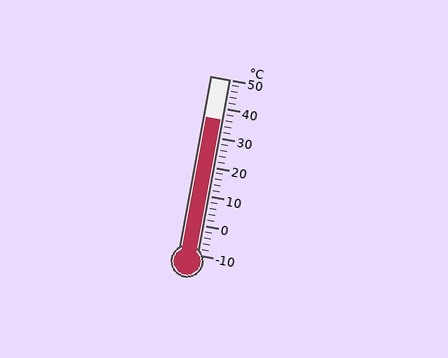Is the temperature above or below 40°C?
The temperature is below 40°C.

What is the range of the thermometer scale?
The thermometer scale ranges from -10°C to 50°C.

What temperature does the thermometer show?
The thermometer shows approximately 36°C.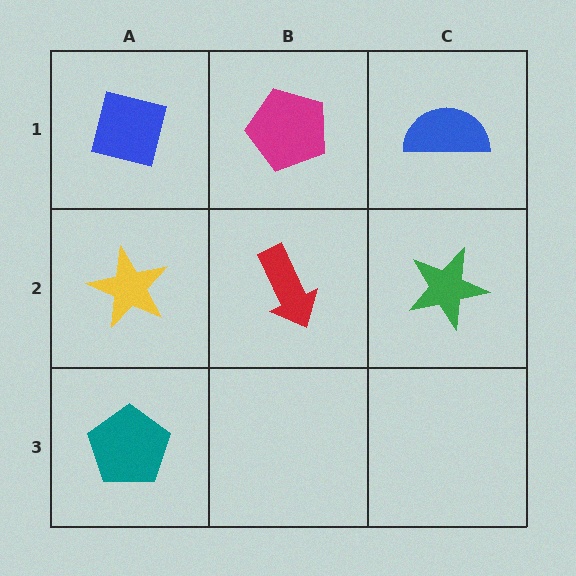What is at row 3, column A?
A teal pentagon.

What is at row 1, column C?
A blue semicircle.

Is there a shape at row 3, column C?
No, that cell is empty.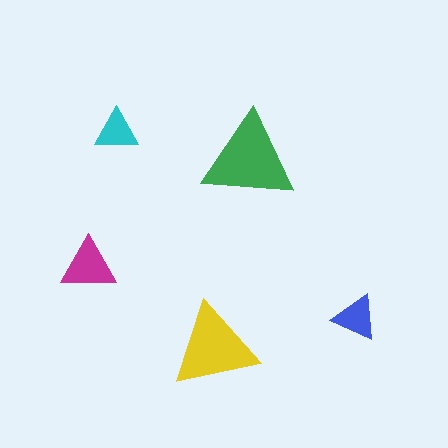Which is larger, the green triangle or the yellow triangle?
The green one.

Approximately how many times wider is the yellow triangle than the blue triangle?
About 2 times wider.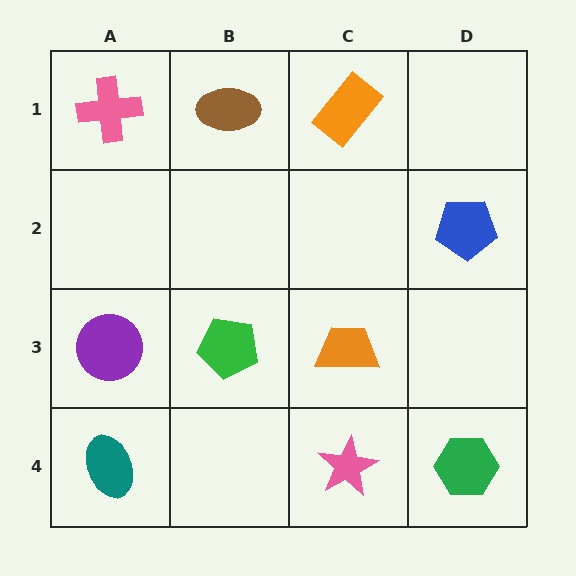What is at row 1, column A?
A pink cross.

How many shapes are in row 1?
3 shapes.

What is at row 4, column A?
A teal ellipse.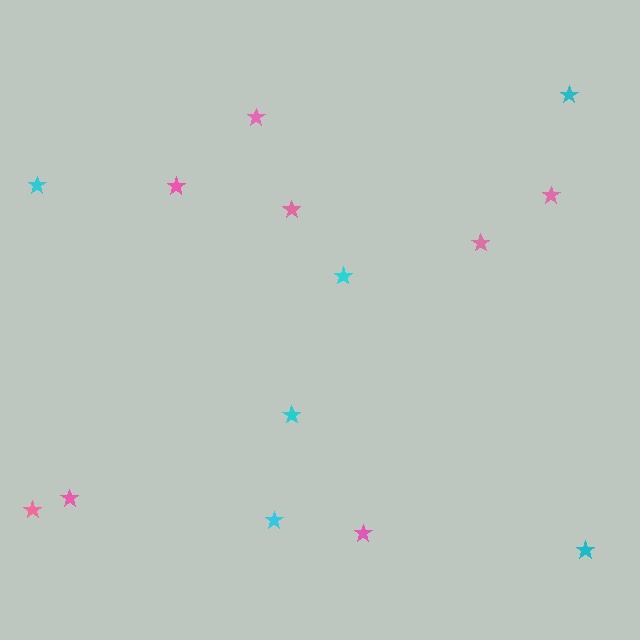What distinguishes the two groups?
There are 2 groups: one group of cyan stars (6) and one group of pink stars (8).